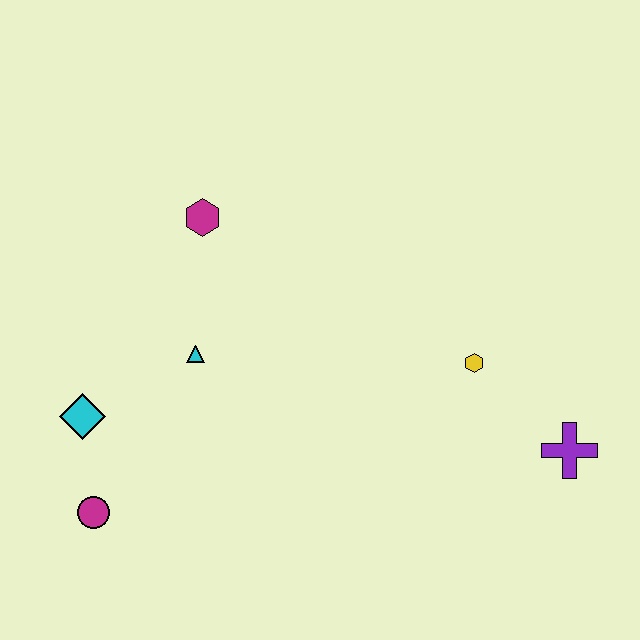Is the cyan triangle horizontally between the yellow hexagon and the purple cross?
No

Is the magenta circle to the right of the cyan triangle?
No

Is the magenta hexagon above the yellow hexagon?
Yes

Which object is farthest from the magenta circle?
The purple cross is farthest from the magenta circle.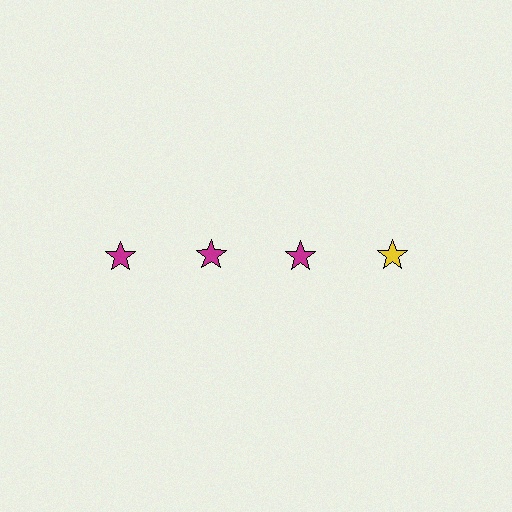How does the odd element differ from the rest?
It has a different color: yellow instead of magenta.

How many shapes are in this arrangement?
There are 4 shapes arranged in a grid pattern.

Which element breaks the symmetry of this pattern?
The yellow star in the top row, second from right column breaks the symmetry. All other shapes are magenta stars.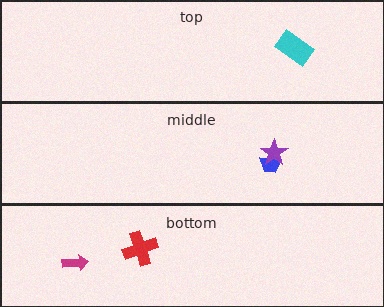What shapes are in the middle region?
The blue trapezoid, the purple star.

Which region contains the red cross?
The bottom region.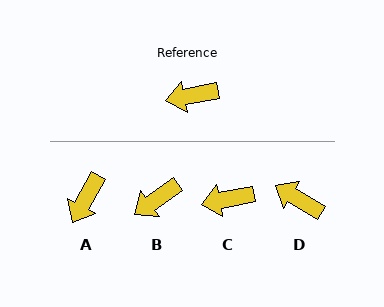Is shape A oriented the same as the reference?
No, it is off by about 51 degrees.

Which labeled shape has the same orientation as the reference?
C.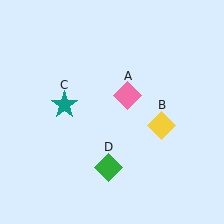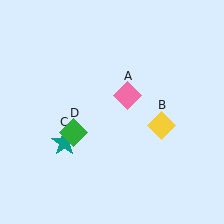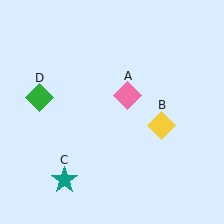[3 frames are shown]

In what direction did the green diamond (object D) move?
The green diamond (object D) moved up and to the left.